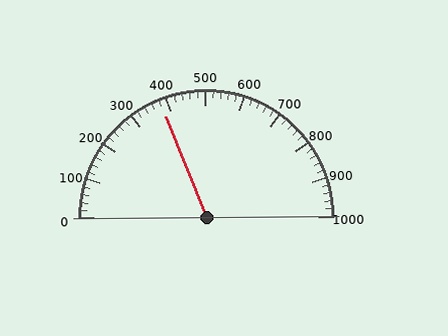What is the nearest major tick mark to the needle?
The nearest major tick mark is 400.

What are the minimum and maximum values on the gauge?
The gauge ranges from 0 to 1000.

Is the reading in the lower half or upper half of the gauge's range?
The reading is in the lower half of the range (0 to 1000).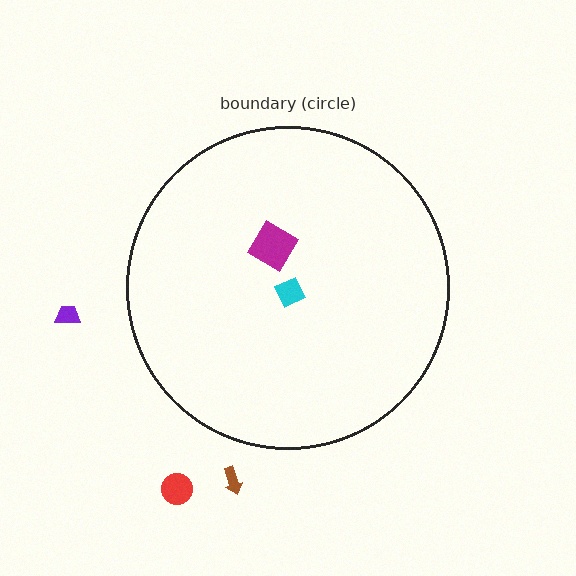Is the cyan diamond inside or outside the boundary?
Inside.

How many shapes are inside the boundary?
2 inside, 3 outside.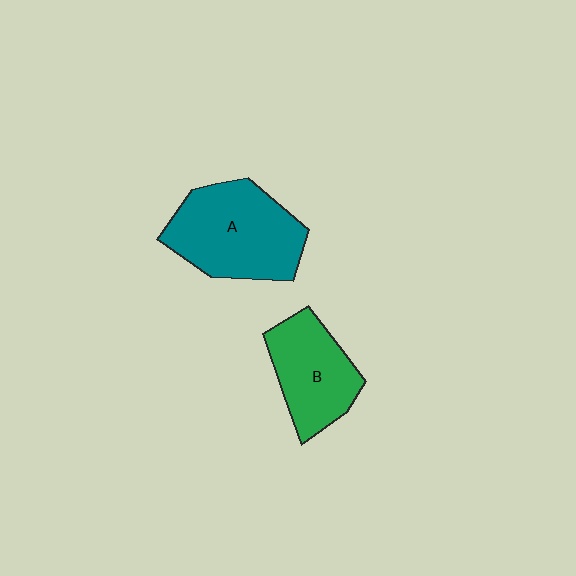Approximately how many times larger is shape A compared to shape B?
Approximately 1.4 times.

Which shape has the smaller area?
Shape B (green).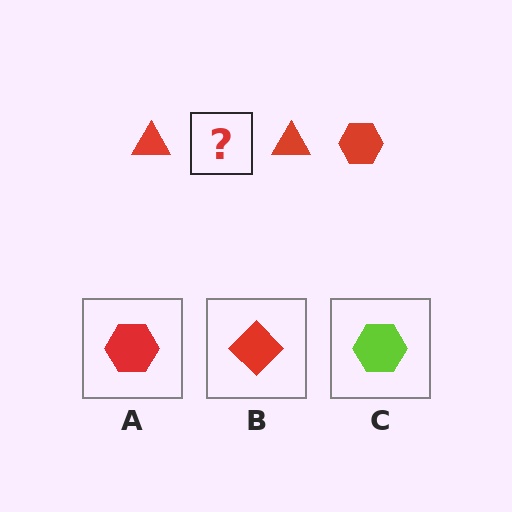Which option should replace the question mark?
Option A.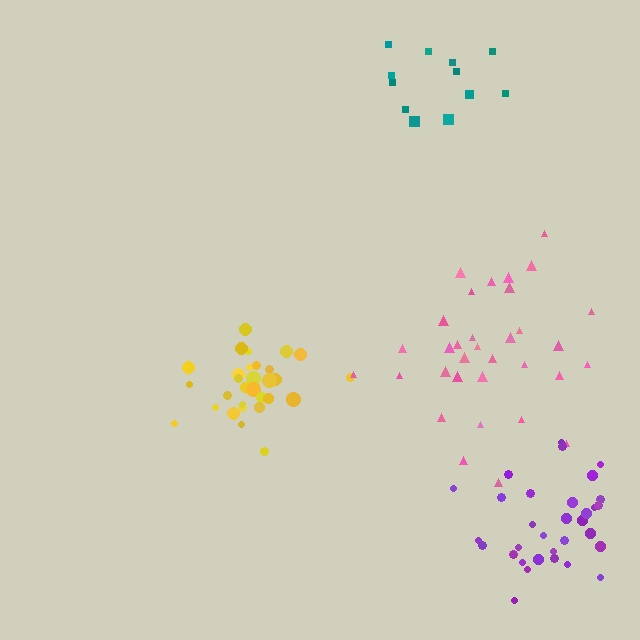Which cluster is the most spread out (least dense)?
Teal.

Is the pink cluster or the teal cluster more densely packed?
Pink.